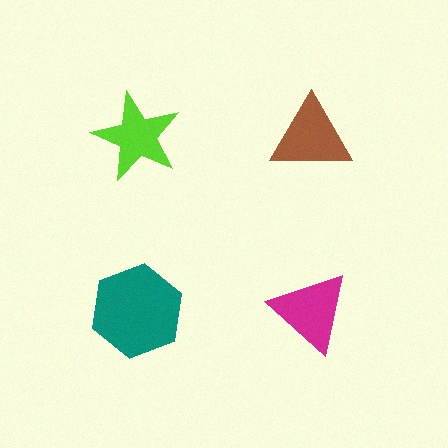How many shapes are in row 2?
2 shapes.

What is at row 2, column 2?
A magenta triangle.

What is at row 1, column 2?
A brown triangle.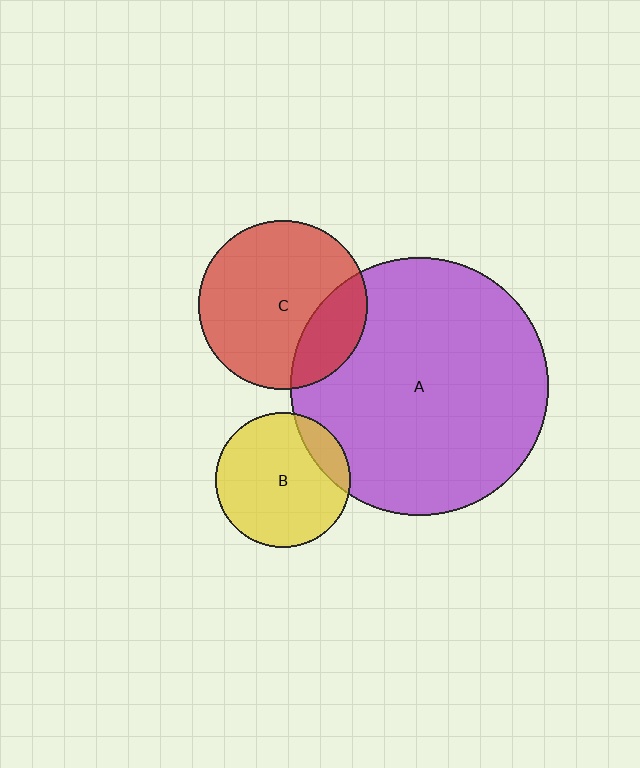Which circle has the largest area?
Circle A (purple).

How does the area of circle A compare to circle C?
Approximately 2.3 times.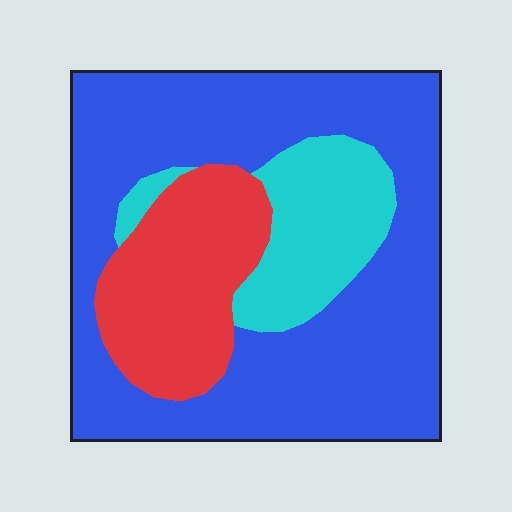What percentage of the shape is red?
Red takes up about one fifth (1/5) of the shape.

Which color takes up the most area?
Blue, at roughly 65%.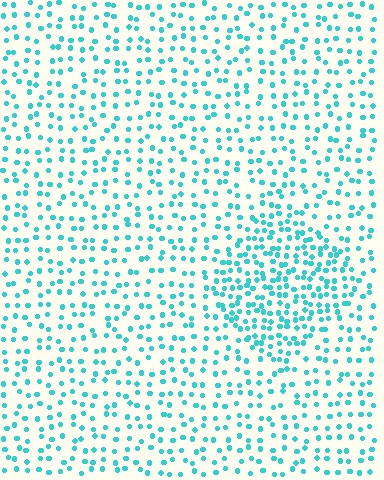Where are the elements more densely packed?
The elements are more densely packed inside the diamond boundary.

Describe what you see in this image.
The image contains small cyan elements arranged at two different densities. A diamond-shaped region is visible where the elements are more densely packed than the surrounding area.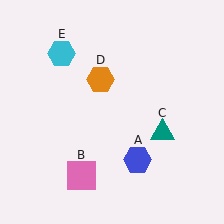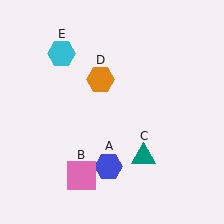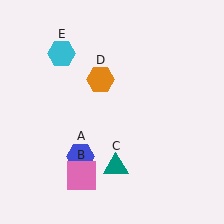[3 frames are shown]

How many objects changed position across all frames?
2 objects changed position: blue hexagon (object A), teal triangle (object C).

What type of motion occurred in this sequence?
The blue hexagon (object A), teal triangle (object C) rotated clockwise around the center of the scene.